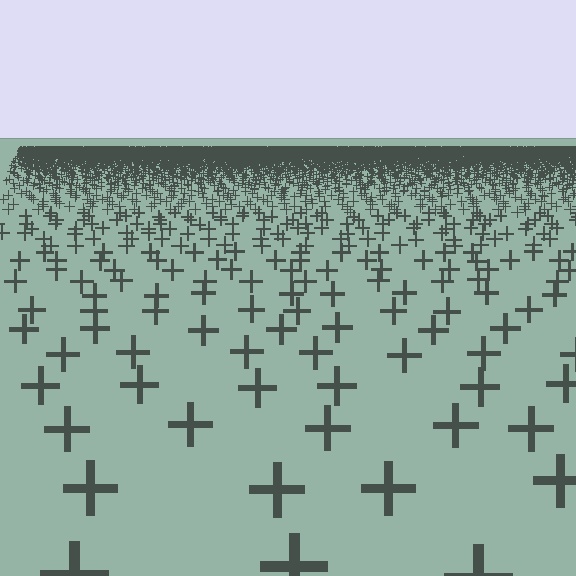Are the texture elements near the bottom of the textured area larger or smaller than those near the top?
Larger. Near the bottom, elements are closer to the viewer and appear at a bigger on-screen size.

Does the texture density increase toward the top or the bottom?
Density increases toward the top.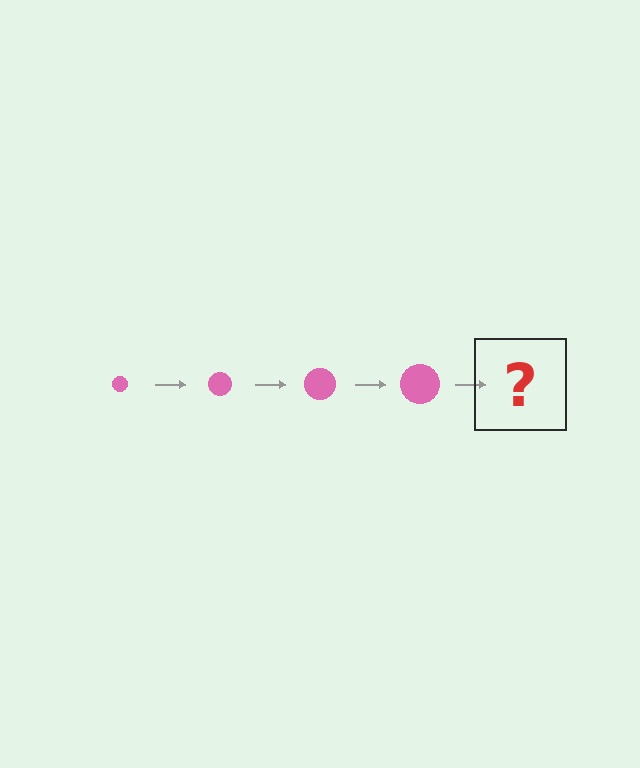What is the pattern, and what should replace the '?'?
The pattern is that the circle gets progressively larger each step. The '?' should be a pink circle, larger than the previous one.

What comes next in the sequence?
The next element should be a pink circle, larger than the previous one.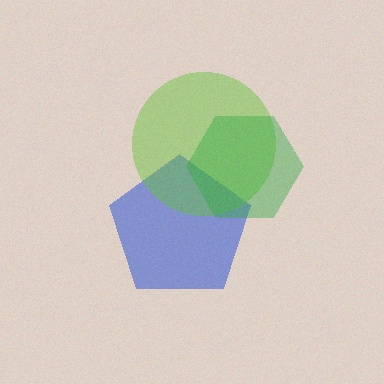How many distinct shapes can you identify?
There are 3 distinct shapes: a blue pentagon, a lime circle, a green hexagon.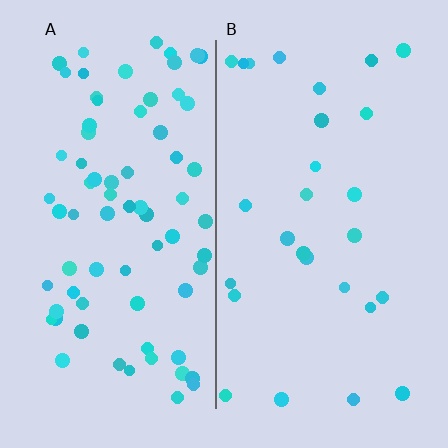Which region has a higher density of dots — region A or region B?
A (the left).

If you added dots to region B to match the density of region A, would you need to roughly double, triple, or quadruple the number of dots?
Approximately triple.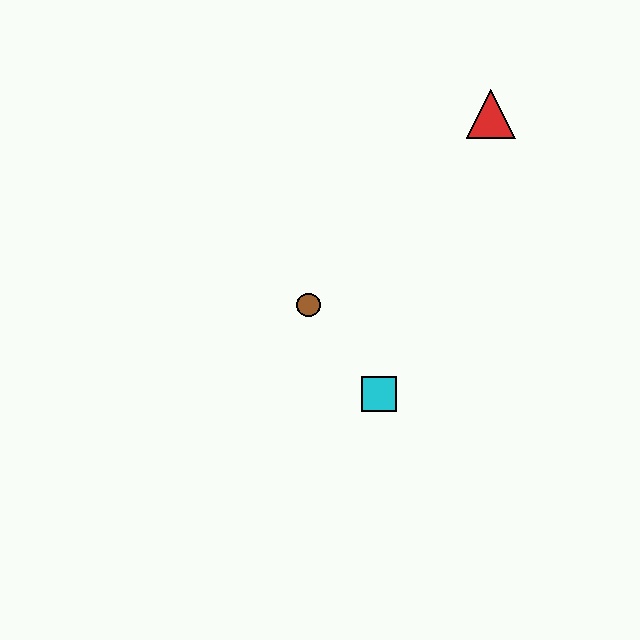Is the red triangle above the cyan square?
Yes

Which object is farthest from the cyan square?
The red triangle is farthest from the cyan square.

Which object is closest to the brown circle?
The cyan square is closest to the brown circle.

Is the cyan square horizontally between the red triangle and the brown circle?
Yes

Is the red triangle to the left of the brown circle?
No